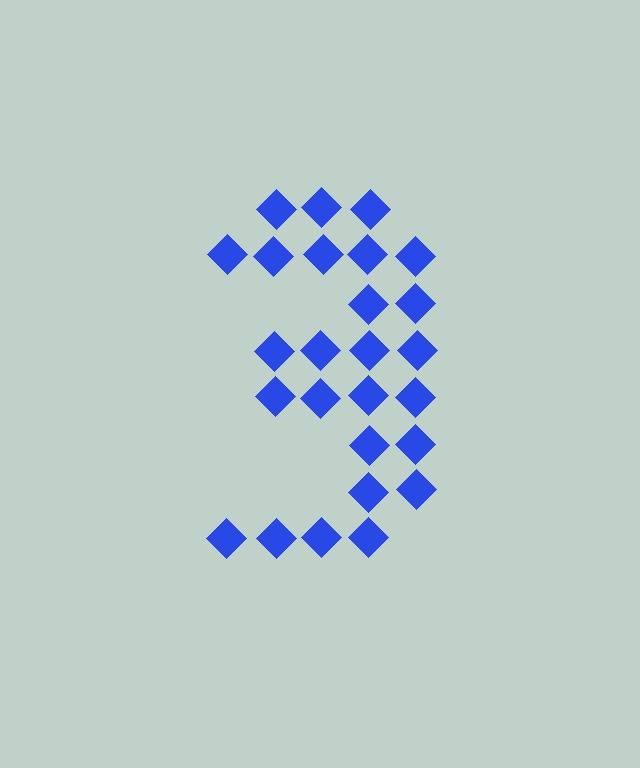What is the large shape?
The large shape is the digit 3.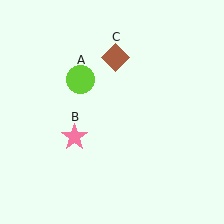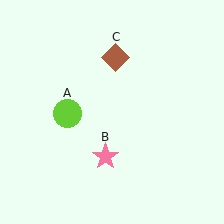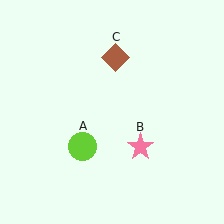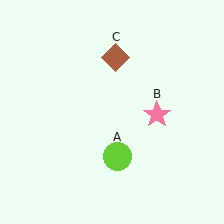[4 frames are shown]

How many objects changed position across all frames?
2 objects changed position: lime circle (object A), pink star (object B).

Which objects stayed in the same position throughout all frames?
Brown diamond (object C) remained stationary.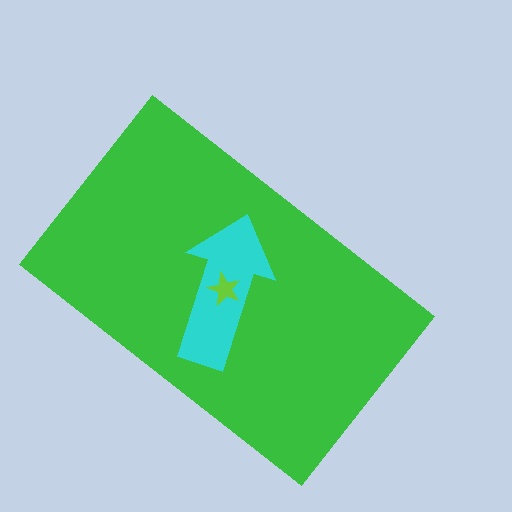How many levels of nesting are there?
3.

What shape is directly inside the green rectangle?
The cyan arrow.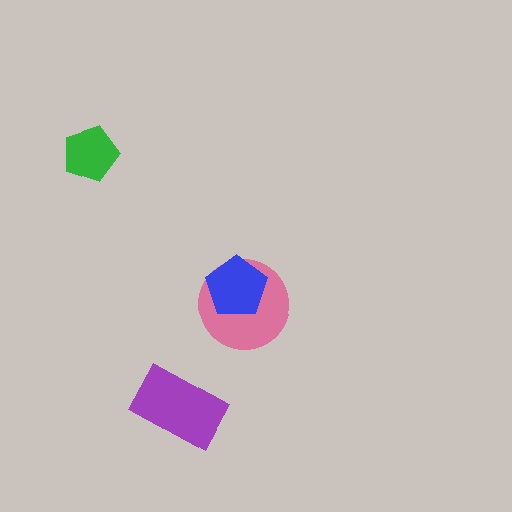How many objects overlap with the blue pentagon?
1 object overlaps with the blue pentagon.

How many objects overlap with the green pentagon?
0 objects overlap with the green pentagon.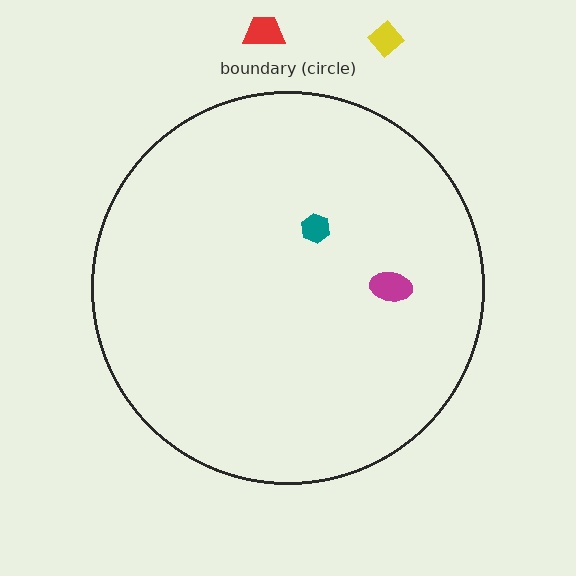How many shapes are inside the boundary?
2 inside, 2 outside.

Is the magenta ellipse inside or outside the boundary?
Inside.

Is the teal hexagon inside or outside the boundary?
Inside.